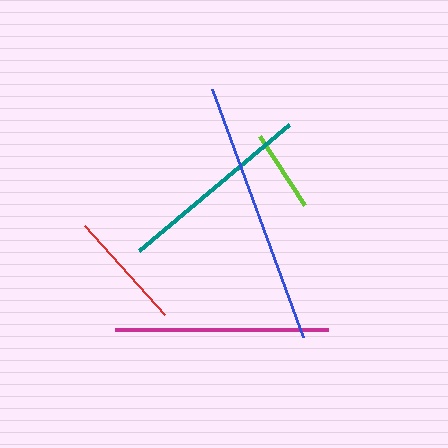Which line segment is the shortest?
The lime line is the shortest at approximately 82 pixels.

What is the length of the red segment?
The red segment is approximately 119 pixels long.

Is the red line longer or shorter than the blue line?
The blue line is longer than the red line.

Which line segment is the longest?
The blue line is the longest at approximately 264 pixels.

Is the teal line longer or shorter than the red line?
The teal line is longer than the red line.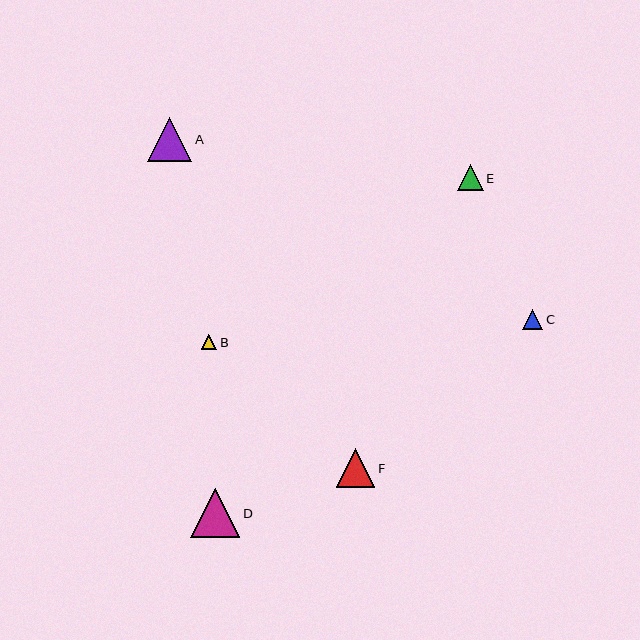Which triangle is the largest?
Triangle D is the largest with a size of approximately 49 pixels.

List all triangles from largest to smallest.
From largest to smallest: D, A, F, E, C, B.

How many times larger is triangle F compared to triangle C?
Triangle F is approximately 1.9 times the size of triangle C.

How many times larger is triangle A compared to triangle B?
Triangle A is approximately 2.9 times the size of triangle B.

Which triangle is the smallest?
Triangle B is the smallest with a size of approximately 15 pixels.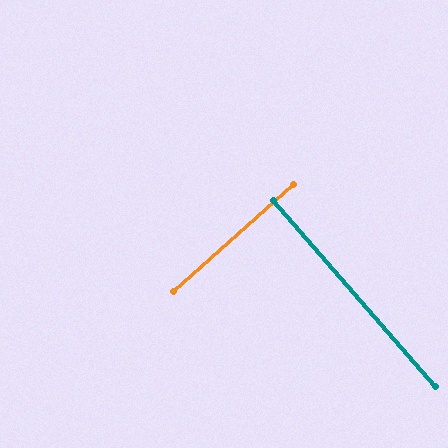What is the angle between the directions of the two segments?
Approximately 89 degrees.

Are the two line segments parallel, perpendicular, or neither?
Perpendicular — they meet at approximately 89°.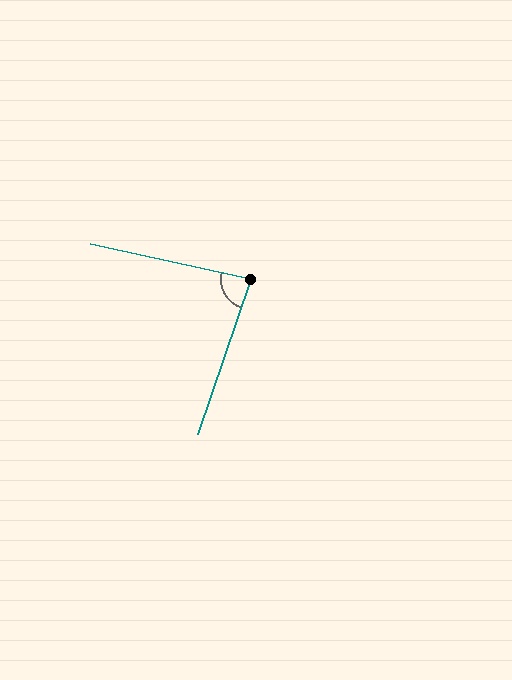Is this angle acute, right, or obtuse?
It is acute.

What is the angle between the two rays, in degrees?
Approximately 84 degrees.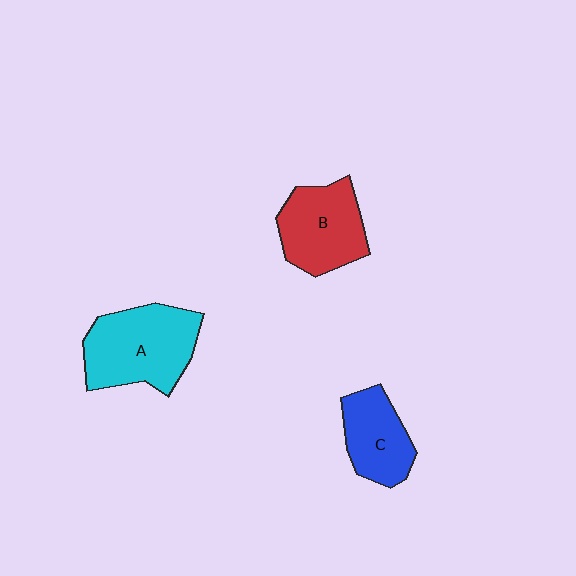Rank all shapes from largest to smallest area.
From largest to smallest: A (cyan), B (red), C (blue).